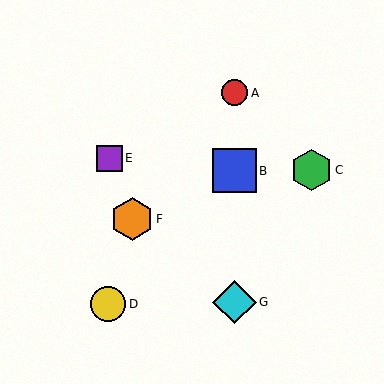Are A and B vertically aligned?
Yes, both are at x≈234.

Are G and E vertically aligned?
No, G is at x≈234 and E is at x≈109.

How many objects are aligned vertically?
3 objects (A, B, G) are aligned vertically.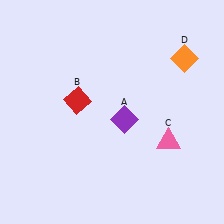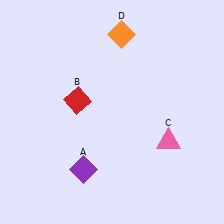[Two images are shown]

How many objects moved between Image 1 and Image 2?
2 objects moved between the two images.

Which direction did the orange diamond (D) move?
The orange diamond (D) moved left.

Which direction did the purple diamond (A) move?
The purple diamond (A) moved down.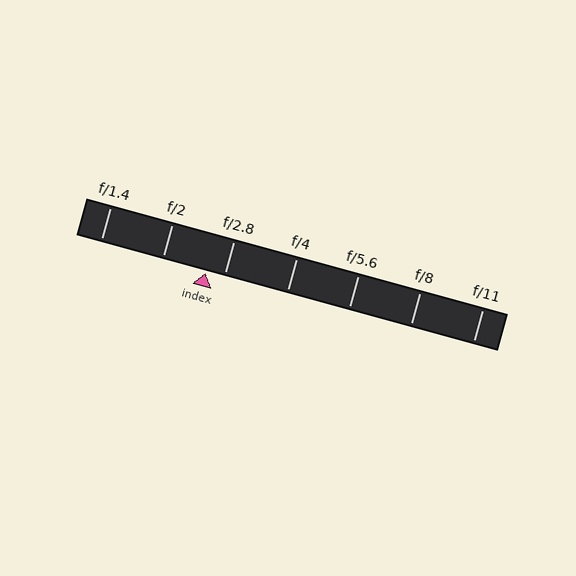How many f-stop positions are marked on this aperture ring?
There are 7 f-stop positions marked.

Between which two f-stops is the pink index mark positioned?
The index mark is between f/2 and f/2.8.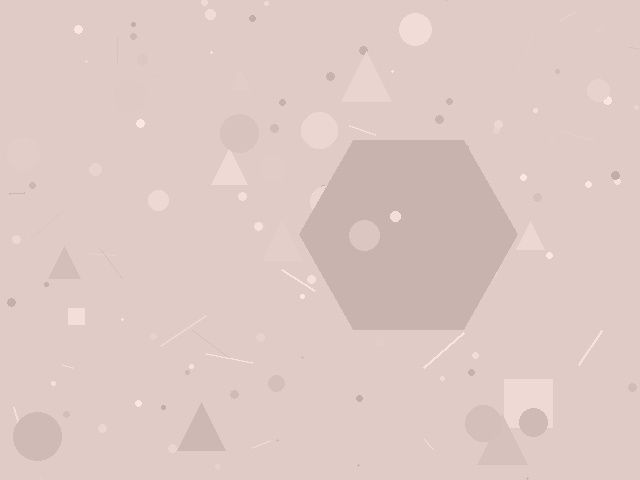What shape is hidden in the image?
A hexagon is hidden in the image.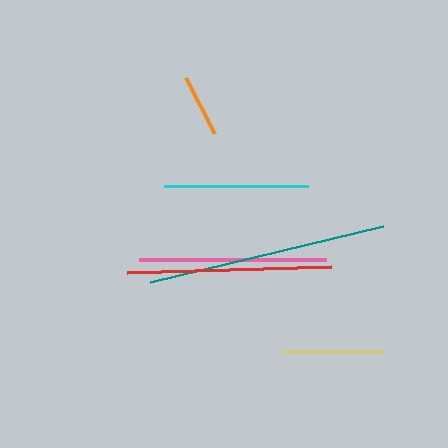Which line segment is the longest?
The teal line is the longest at approximately 240 pixels.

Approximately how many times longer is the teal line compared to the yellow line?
The teal line is approximately 2.3 times the length of the yellow line.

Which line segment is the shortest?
The orange line is the shortest at approximately 63 pixels.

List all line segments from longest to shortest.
From longest to shortest: teal, red, pink, cyan, yellow, orange.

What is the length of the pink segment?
The pink segment is approximately 187 pixels long.